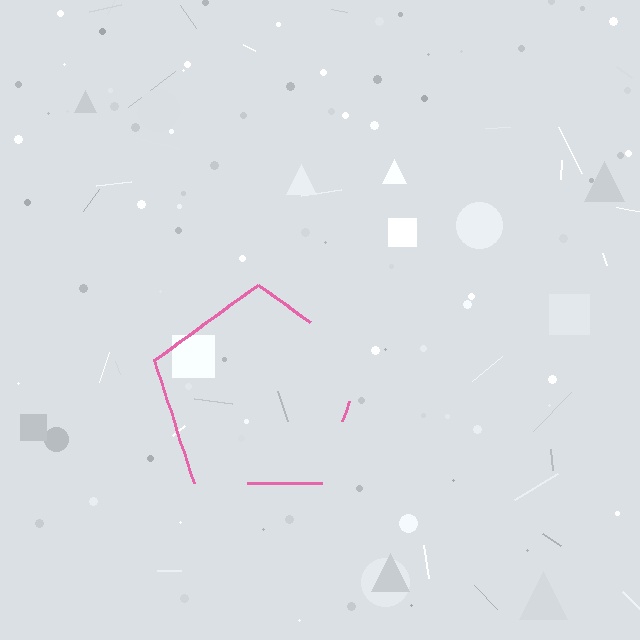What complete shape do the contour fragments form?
The contour fragments form a pentagon.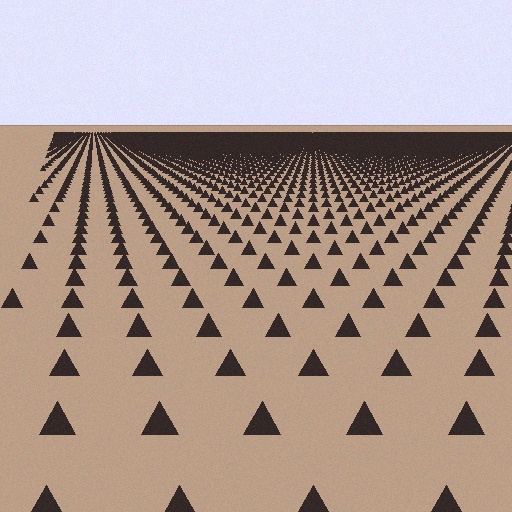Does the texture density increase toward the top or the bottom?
Density increases toward the top.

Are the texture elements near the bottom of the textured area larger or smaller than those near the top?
Larger. Near the bottom, elements are closer to the viewer and appear at a bigger on-screen size.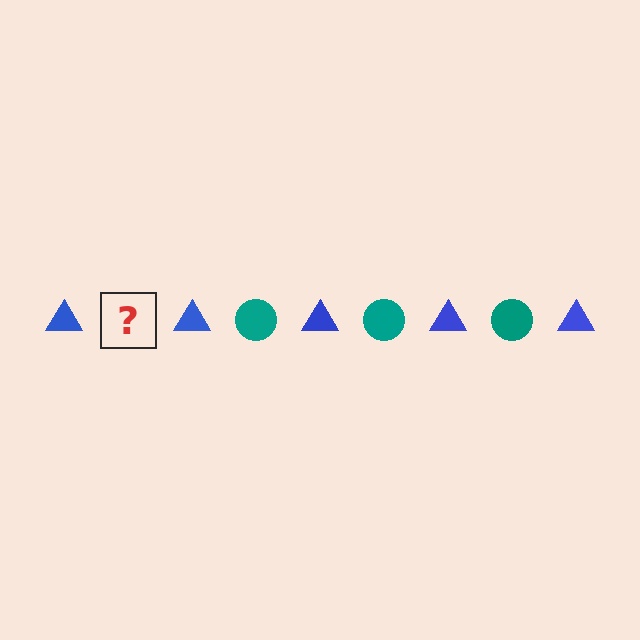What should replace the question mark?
The question mark should be replaced with a teal circle.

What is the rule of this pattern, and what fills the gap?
The rule is that the pattern alternates between blue triangle and teal circle. The gap should be filled with a teal circle.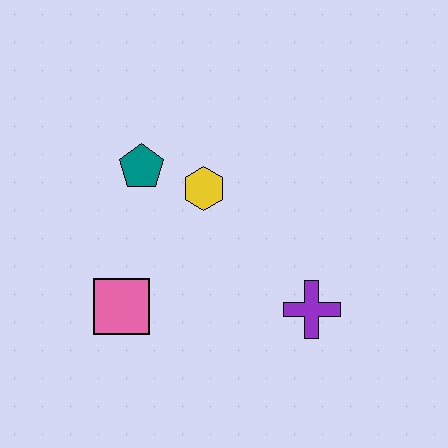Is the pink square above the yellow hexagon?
No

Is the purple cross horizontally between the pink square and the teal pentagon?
No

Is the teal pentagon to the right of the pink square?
Yes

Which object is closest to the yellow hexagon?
The teal pentagon is closest to the yellow hexagon.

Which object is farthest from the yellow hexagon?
The purple cross is farthest from the yellow hexagon.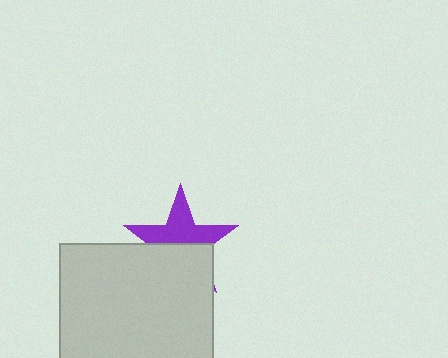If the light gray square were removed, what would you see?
You would see the complete purple star.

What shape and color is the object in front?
The object in front is a light gray square.